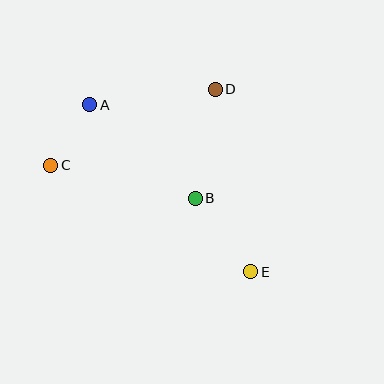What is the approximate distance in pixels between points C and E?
The distance between C and E is approximately 227 pixels.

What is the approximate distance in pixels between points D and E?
The distance between D and E is approximately 186 pixels.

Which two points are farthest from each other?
Points A and E are farthest from each other.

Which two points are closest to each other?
Points A and C are closest to each other.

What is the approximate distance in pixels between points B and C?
The distance between B and C is approximately 148 pixels.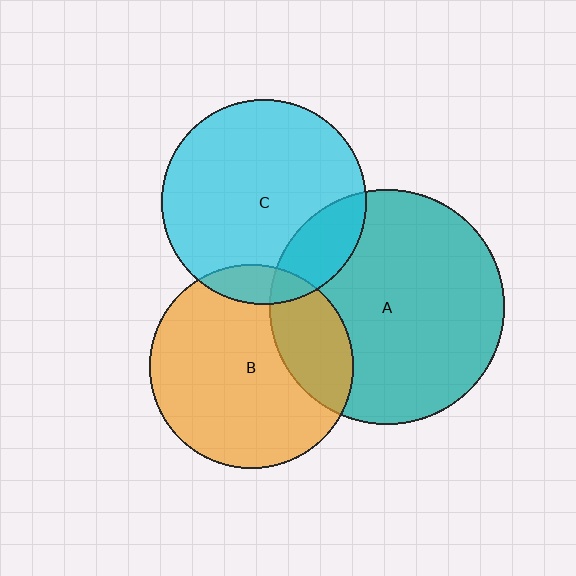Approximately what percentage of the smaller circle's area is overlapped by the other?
Approximately 20%.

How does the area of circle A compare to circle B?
Approximately 1.3 times.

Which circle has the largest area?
Circle A (teal).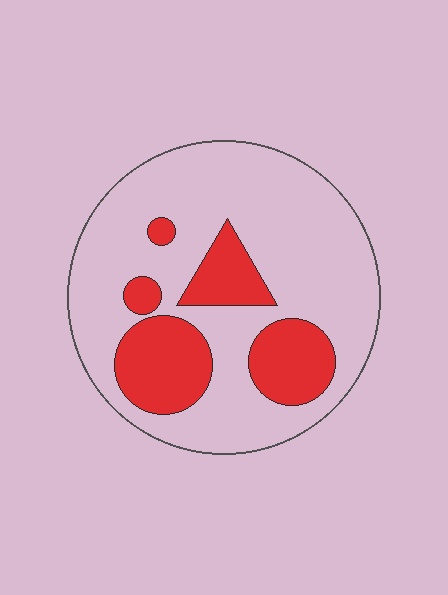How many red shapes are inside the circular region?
5.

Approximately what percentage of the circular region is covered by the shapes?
Approximately 25%.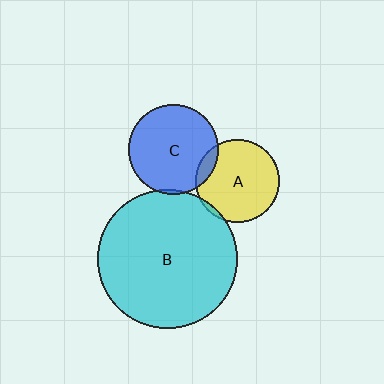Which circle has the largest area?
Circle B (cyan).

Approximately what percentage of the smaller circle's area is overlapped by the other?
Approximately 10%.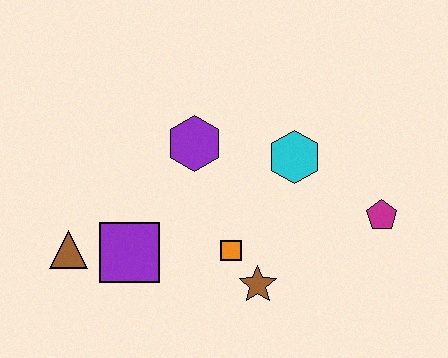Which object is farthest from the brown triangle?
The magenta pentagon is farthest from the brown triangle.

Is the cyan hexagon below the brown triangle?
No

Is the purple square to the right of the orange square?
No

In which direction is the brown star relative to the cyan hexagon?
The brown star is below the cyan hexagon.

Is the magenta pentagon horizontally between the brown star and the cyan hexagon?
No